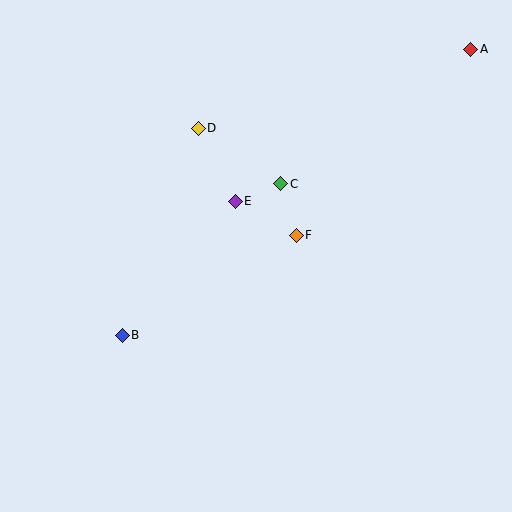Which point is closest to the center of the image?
Point F at (296, 235) is closest to the center.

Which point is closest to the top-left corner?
Point D is closest to the top-left corner.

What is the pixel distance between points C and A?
The distance between C and A is 233 pixels.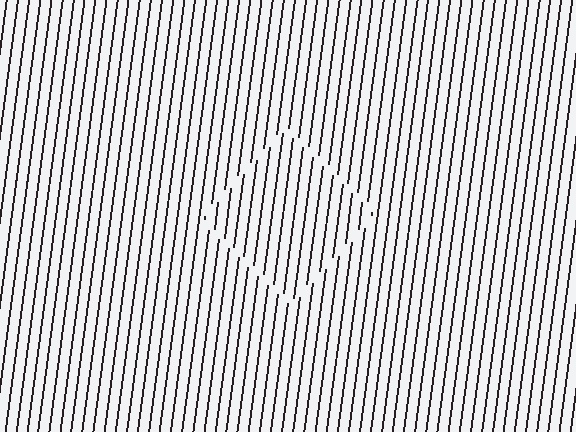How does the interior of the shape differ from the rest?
The interior of the shape contains the same grating, shifted by half a period — the contour is defined by the phase discontinuity where line-ends from the inner and outer gratings abut.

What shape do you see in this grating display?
An illusory square. The interior of the shape contains the same grating, shifted by half a period — the contour is defined by the phase discontinuity where line-ends from the inner and outer gratings abut.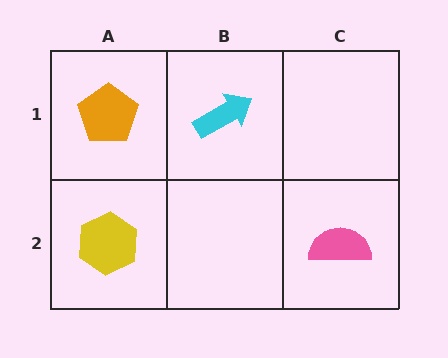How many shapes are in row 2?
2 shapes.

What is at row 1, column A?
An orange pentagon.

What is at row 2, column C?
A pink semicircle.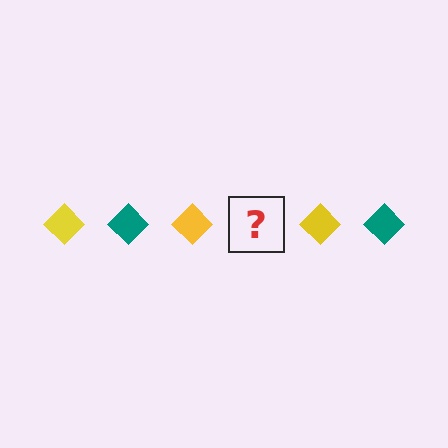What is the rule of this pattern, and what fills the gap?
The rule is that the pattern cycles through yellow, teal diamonds. The gap should be filled with a teal diamond.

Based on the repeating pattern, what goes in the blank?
The blank should be a teal diamond.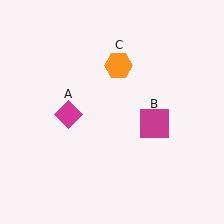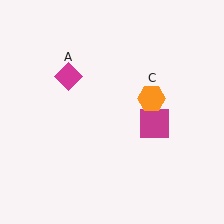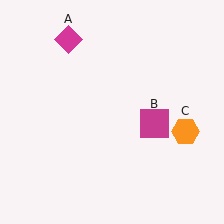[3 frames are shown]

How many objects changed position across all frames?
2 objects changed position: magenta diamond (object A), orange hexagon (object C).